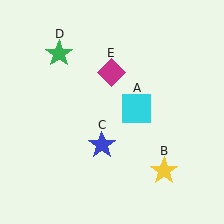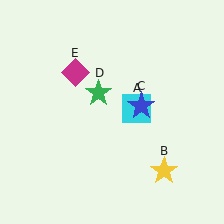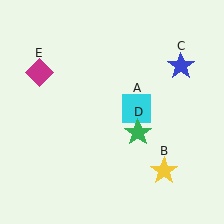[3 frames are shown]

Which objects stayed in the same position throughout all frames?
Cyan square (object A) and yellow star (object B) remained stationary.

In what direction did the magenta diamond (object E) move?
The magenta diamond (object E) moved left.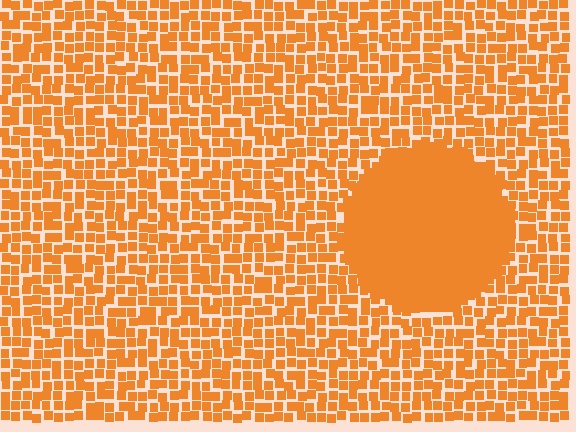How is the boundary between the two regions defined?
The boundary is defined by a change in element density (approximately 2.4x ratio). All elements are the same color, size, and shape.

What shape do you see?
I see a circle.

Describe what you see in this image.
The image contains small orange elements arranged at two different densities. A circle-shaped region is visible where the elements are more densely packed than the surrounding area.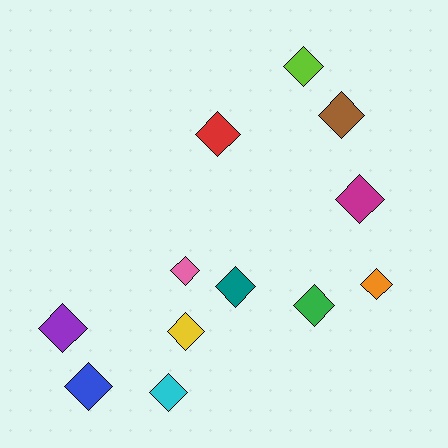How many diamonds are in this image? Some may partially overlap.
There are 12 diamonds.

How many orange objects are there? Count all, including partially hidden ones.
There is 1 orange object.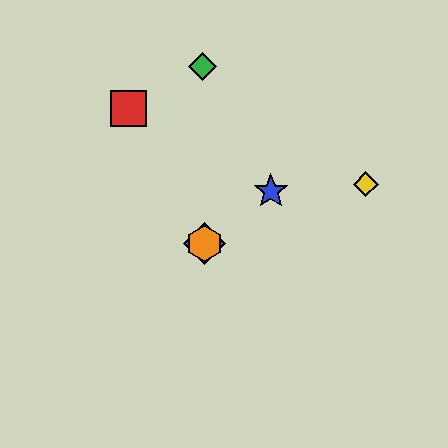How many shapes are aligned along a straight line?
3 shapes (the blue star, the purple diamond, the orange hexagon) are aligned along a straight line.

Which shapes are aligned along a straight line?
The blue star, the purple diamond, the orange hexagon are aligned along a straight line.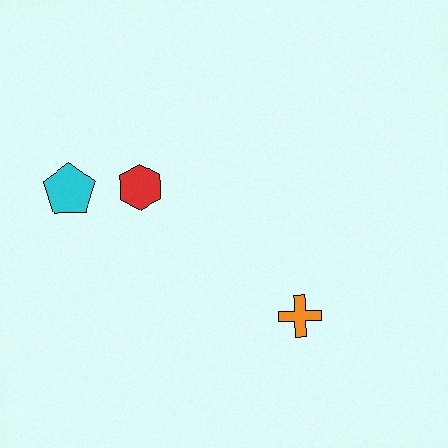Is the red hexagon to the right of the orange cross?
No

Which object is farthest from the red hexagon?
The orange cross is farthest from the red hexagon.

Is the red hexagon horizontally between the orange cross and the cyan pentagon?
Yes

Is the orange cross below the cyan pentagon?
Yes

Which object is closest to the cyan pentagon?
The red hexagon is closest to the cyan pentagon.